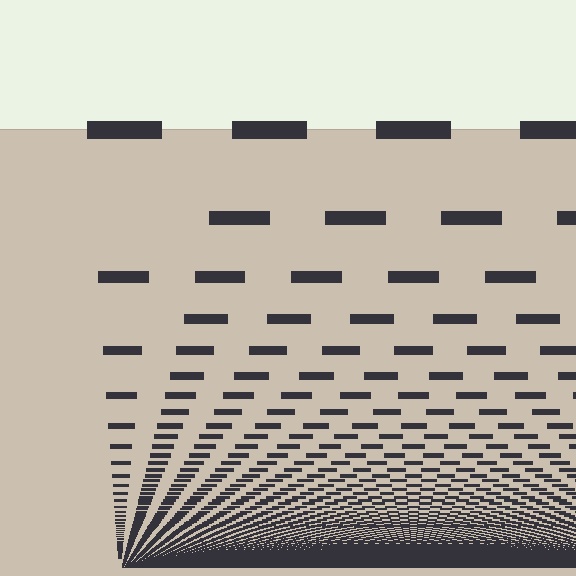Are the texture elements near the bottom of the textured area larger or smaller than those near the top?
Smaller. The gradient is inverted — elements near the bottom are smaller and denser.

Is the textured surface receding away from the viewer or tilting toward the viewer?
The surface appears to tilt toward the viewer. Texture elements get larger and sparser toward the top.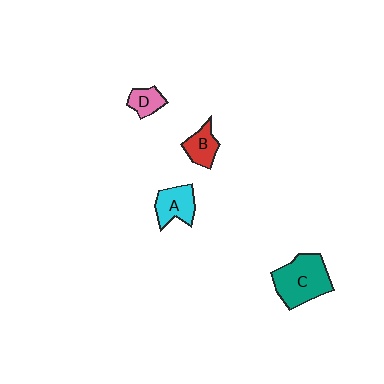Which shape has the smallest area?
Shape D (pink).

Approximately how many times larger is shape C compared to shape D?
Approximately 2.7 times.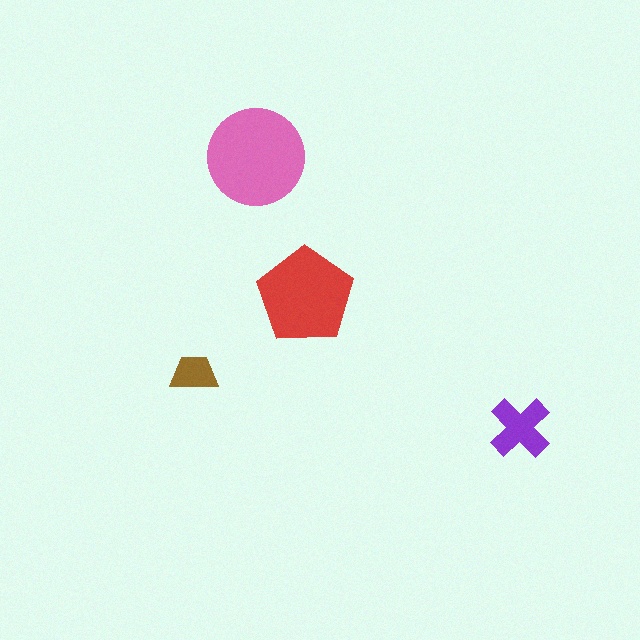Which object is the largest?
The pink circle.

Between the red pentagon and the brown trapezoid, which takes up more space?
The red pentagon.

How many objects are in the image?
There are 4 objects in the image.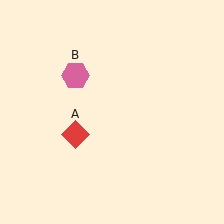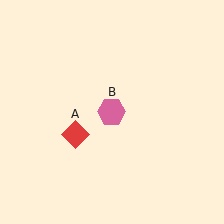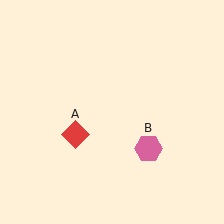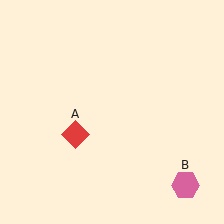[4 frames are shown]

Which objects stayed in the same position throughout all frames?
Red diamond (object A) remained stationary.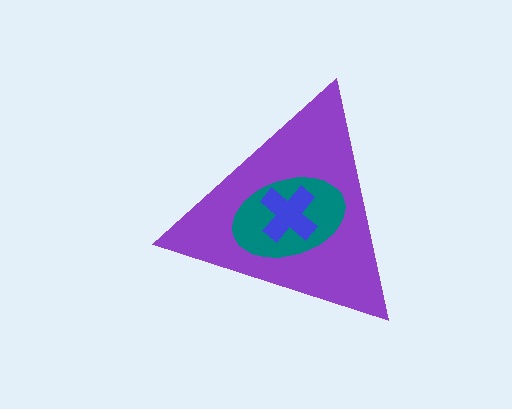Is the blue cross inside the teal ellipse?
Yes.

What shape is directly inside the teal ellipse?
The blue cross.